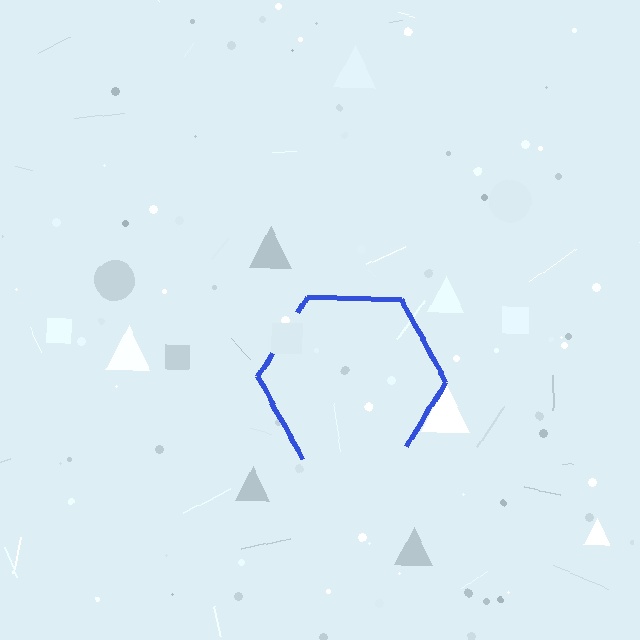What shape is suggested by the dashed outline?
The dashed outline suggests a hexagon.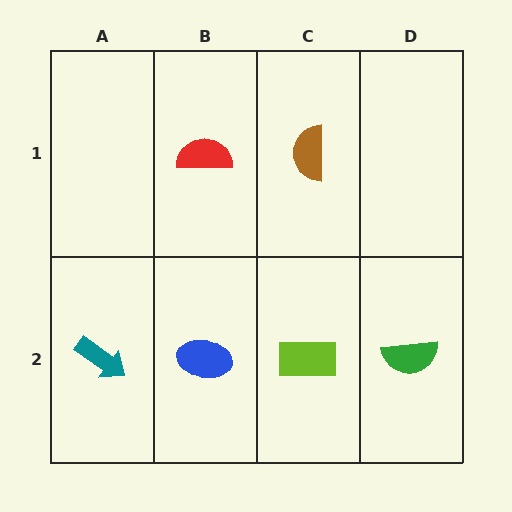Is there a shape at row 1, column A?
No, that cell is empty.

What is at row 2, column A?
A teal arrow.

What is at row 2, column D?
A green semicircle.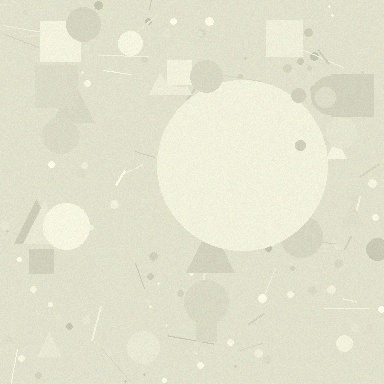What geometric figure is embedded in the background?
A circle is embedded in the background.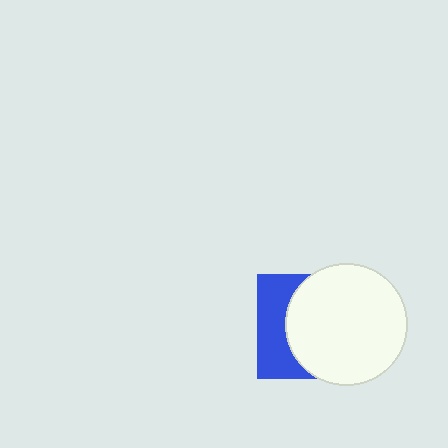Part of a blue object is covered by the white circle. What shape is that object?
It is a square.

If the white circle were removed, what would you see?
You would see the complete blue square.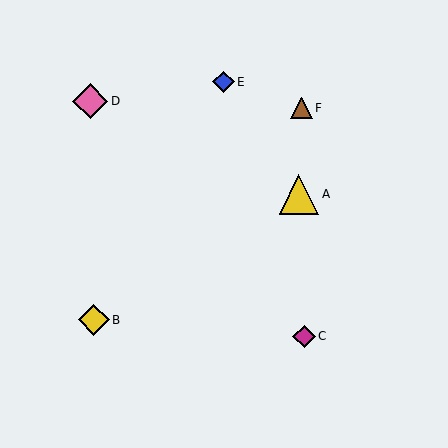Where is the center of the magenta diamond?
The center of the magenta diamond is at (304, 336).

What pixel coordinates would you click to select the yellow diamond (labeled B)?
Click at (94, 320) to select the yellow diamond B.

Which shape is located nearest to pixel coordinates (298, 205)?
The yellow triangle (labeled A) at (299, 194) is nearest to that location.